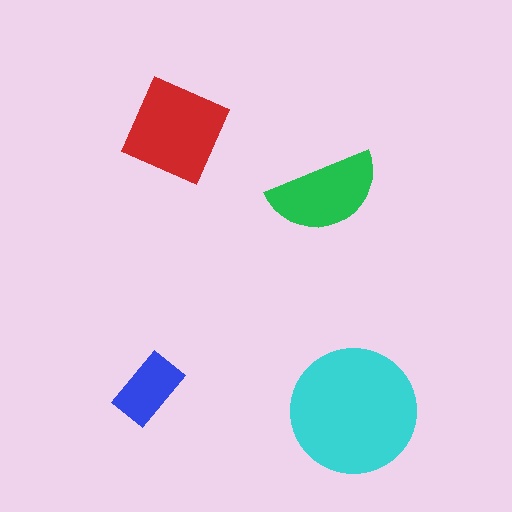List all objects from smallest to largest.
The blue rectangle, the green semicircle, the red diamond, the cyan circle.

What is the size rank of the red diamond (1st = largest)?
2nd.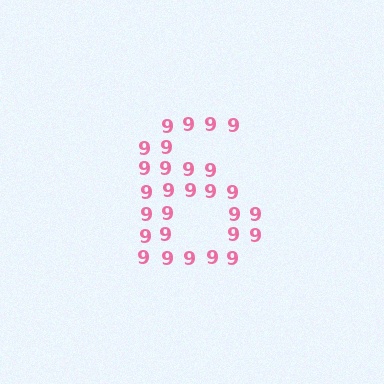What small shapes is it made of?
It is made of small digit 9's.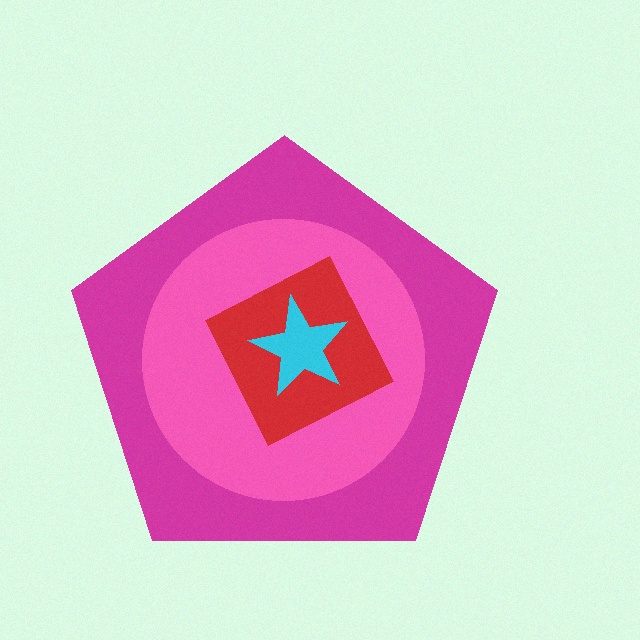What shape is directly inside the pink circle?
The red diamond.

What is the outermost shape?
The magenta pentagon.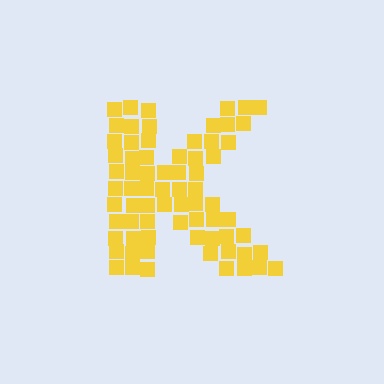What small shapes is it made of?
It is made of small squares.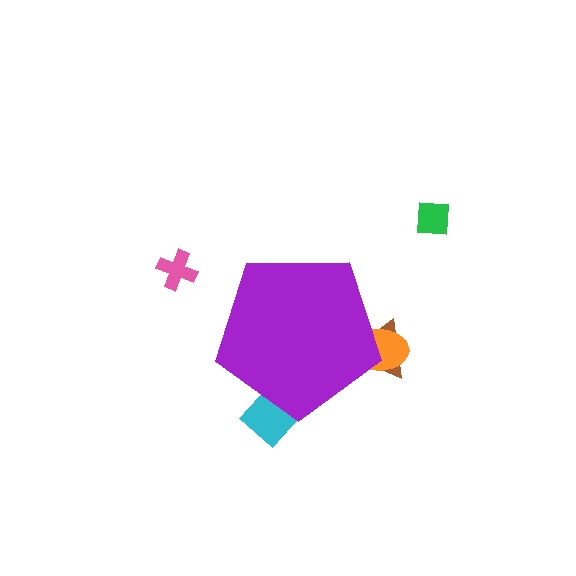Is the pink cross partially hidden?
No, the pink cross is fully visible.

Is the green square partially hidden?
No, the green square is fully visible.